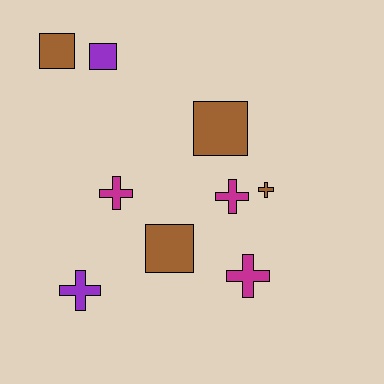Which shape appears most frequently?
Cross, with 5 objects.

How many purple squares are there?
There is 1 purple square.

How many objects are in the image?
There are 9 objects.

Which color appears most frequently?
Brown, with 4 objects.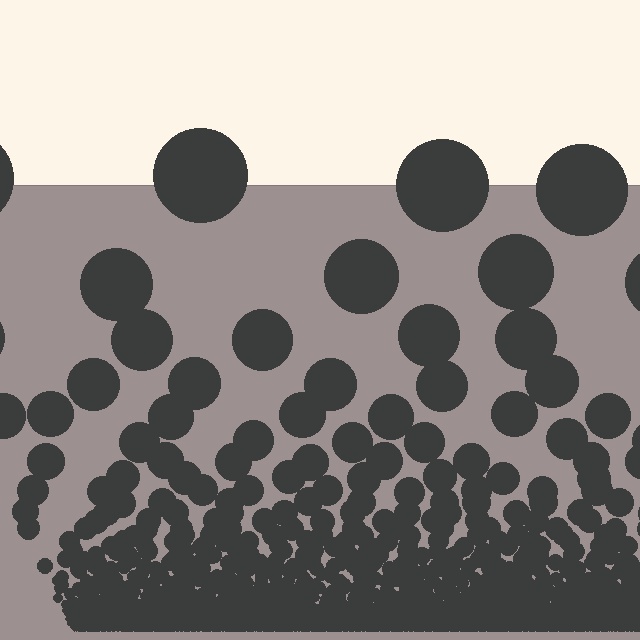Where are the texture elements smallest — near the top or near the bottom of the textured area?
Near the bottom.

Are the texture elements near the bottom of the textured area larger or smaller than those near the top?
Smaller. The gradient is inverted — elements near the bottom are smaller and denser.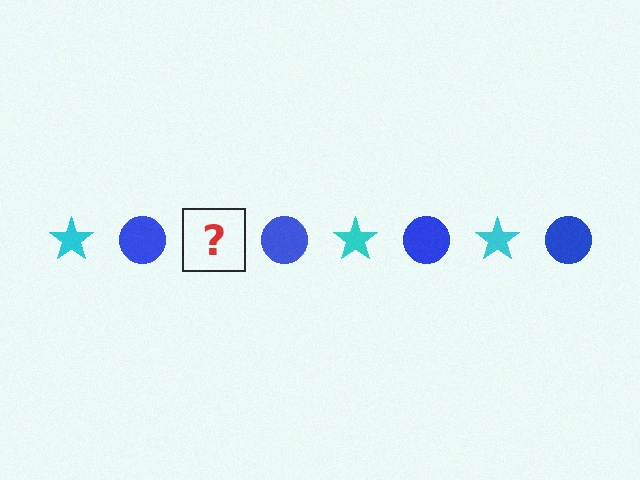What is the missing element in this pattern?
The missing element is a cyan star.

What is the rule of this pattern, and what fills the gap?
The rule is that the pattern alternates between cyan star and blue circle. The gap should be filled with a cyan star.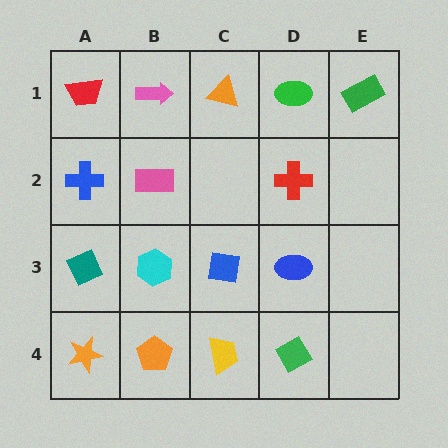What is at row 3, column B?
A cyan hexagon.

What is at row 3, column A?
A teal diamond.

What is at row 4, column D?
A green diamond.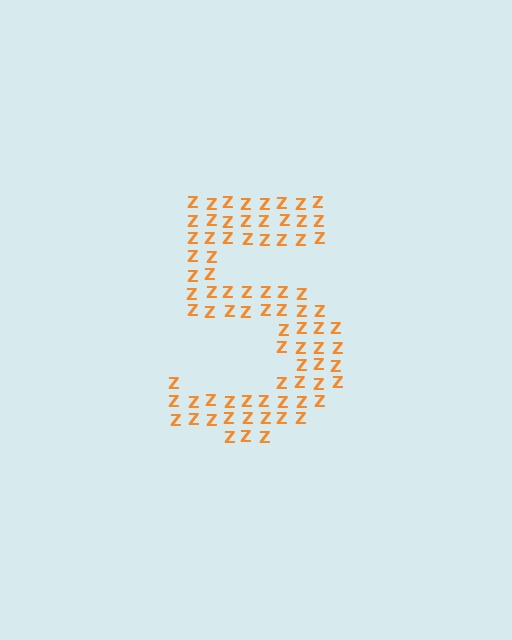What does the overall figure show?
The overall figure shows the digit 5.